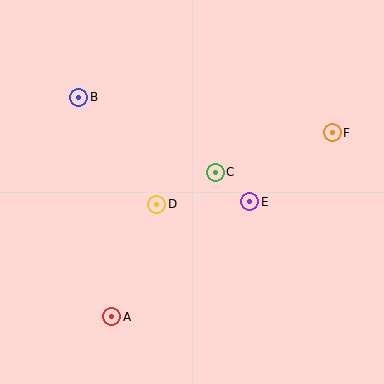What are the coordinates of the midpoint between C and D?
The midpoint between C and D is at (186, 188).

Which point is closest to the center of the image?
Point C at (215, 172) is closest to the center.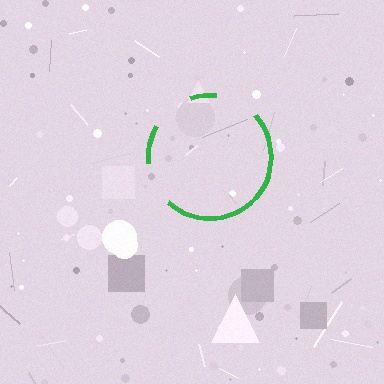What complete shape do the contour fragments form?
The contour fragments form a circle.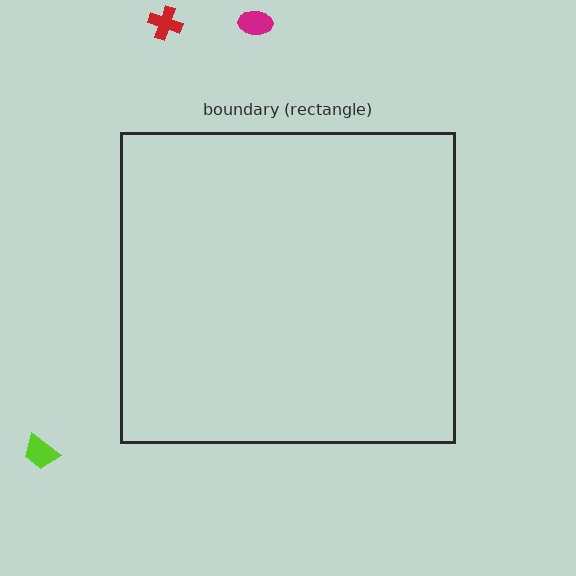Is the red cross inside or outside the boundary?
Outside.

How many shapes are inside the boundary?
0 inside, 3 outside.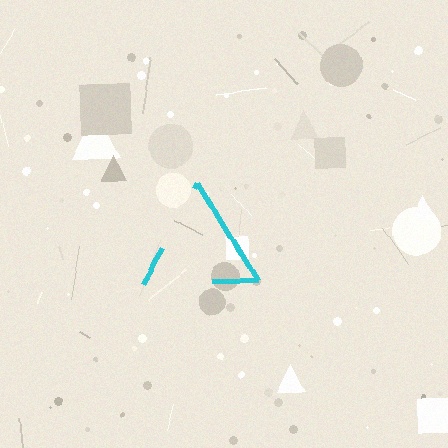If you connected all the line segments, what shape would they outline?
They would outline a triangle.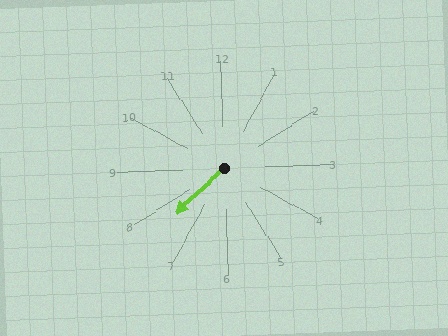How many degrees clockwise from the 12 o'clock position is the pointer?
Approximately 229 degrees.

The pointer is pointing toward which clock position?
Roughly 8 o'clock.